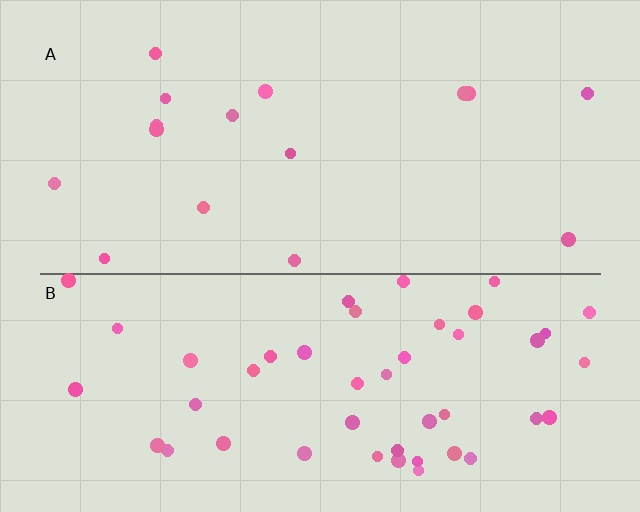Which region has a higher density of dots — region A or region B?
B (the bottom).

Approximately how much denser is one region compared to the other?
Approximately 3.0× — region B over region A.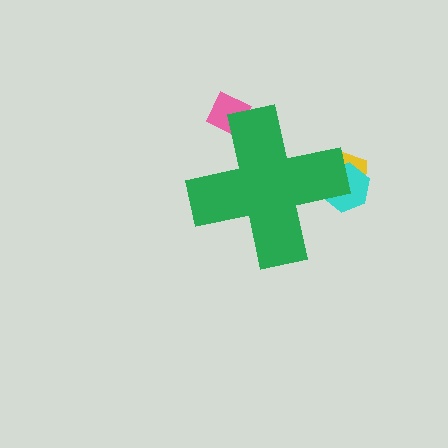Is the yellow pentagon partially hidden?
Yes, the yellow pentagon is partially hidden behind the green cross.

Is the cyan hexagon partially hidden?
Yes, the cyan hexagon is partially hidden behind the green cross.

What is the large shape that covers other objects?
A green cross.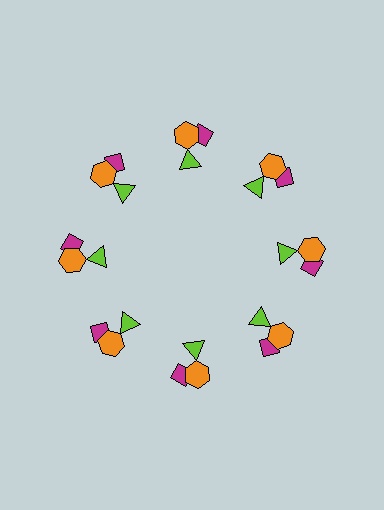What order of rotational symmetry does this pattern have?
This pattern has 8-fold rotational symmetry.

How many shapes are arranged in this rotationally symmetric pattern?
There are 24 shapes, arranged in 8 groups of 3.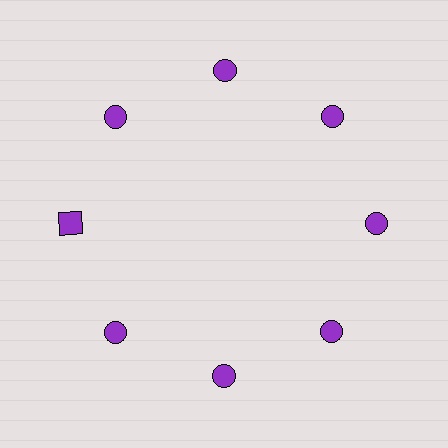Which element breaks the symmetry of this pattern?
The purple square at roughly the 9 o'clock position breaks the symmetry. All other shapes are purple circles.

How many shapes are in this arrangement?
There are 8 shapes arranged in a ring pattern.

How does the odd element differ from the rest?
It has a different shape: square instead of circle.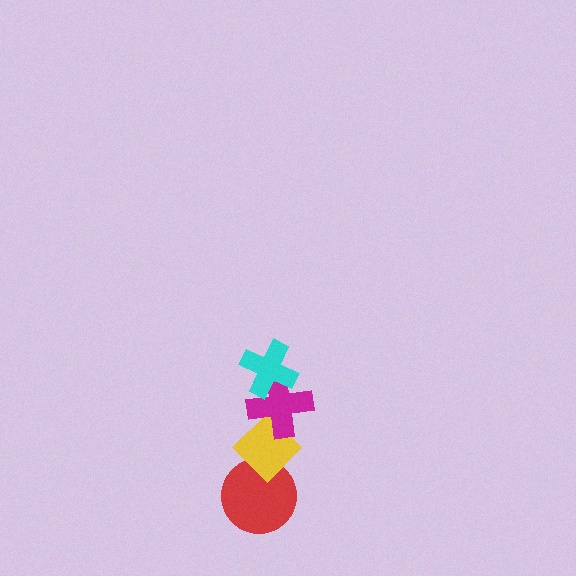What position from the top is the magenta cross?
The magenta cross is 2nd from the top.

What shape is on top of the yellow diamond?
The magenta cross is on top of the yellow diamond.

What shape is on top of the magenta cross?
The cyan cross is on top of the magenta cross.